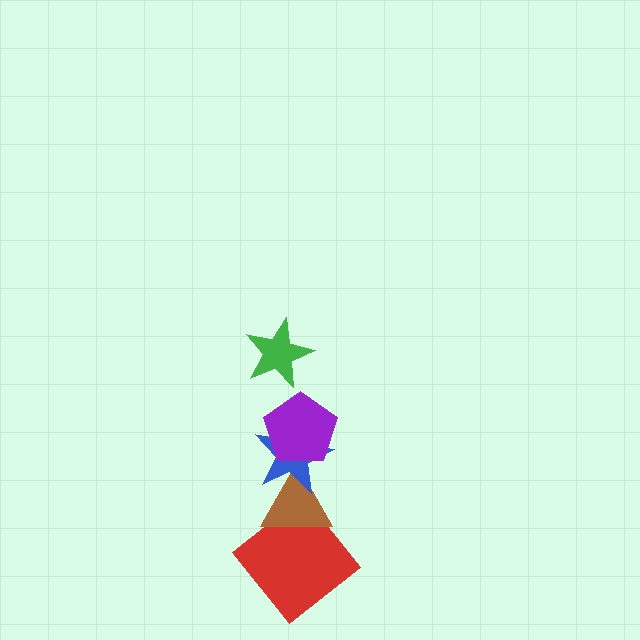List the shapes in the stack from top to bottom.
From top to bottom: the green star, the purple pentagon, the blue star, the brown triangle, the red diamond.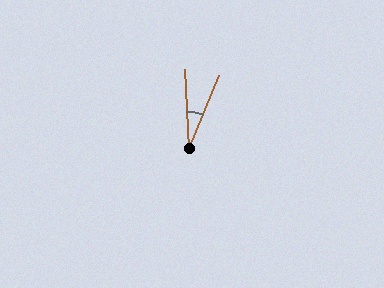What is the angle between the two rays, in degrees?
Approximately 26 degrees.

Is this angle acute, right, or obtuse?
It is acute.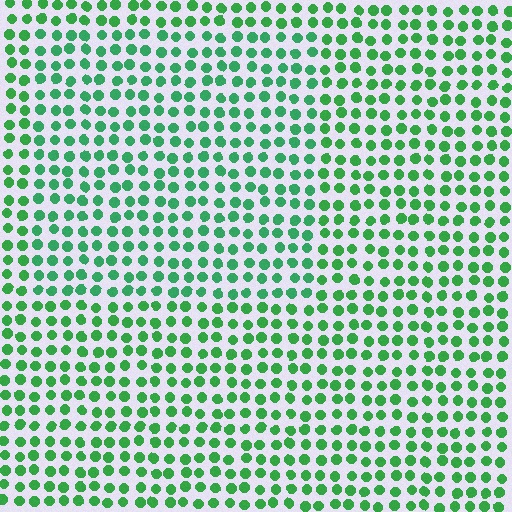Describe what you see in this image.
The image is filled with small green elements in a uniform arrangement. A rectangle-shaped region is visible where the elements are tinted to a slightly different hue, forming a subtle color boundary.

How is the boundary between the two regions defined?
The boundary is defined purely by a slight shift in hue (about 16 degrees). Spacing, size, and orientation are identical on both sides.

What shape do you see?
I see a rectangle.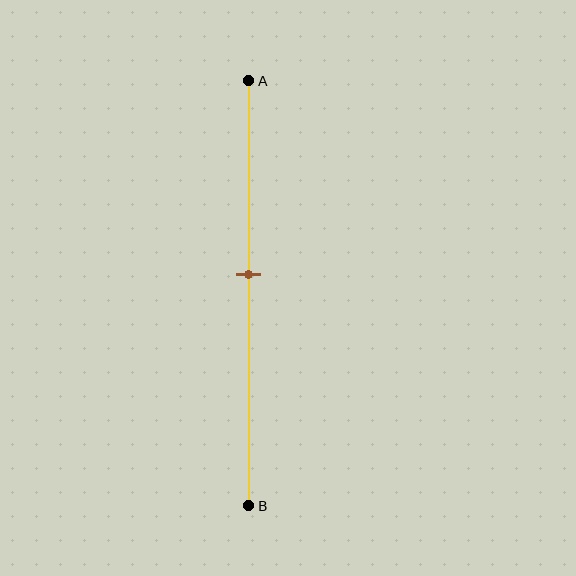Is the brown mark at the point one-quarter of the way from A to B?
No, the mark is at about 45% from A, not at the 25% one-quarter point.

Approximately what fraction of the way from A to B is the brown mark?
The brown mark is approximately 45% of the way from A to B.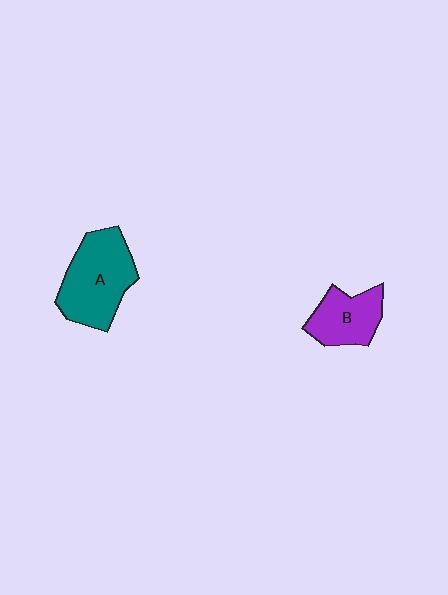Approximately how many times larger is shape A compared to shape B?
Approximately 1.6 times.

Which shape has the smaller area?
Shape B (purple).